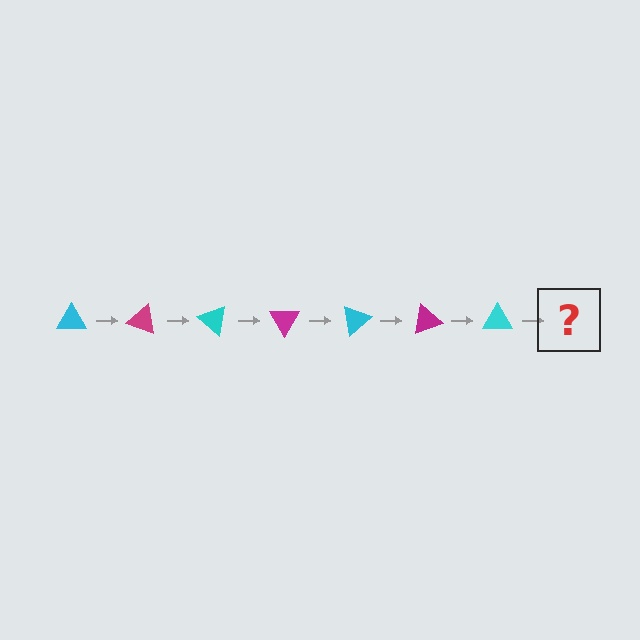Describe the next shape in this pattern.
It should be a magenta triangle, rotated 140 degrees from the start.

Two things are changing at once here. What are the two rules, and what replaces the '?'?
The two rules are that it rotates 20 degrees each step and the color cycles through cyan and magenta. The '?' should be a magenta triangle, rotated 140 degrees from the start.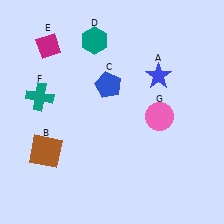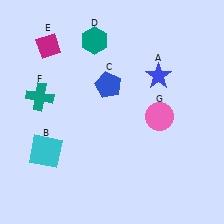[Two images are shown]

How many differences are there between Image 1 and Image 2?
There is 1 difference between the two images.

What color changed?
The square (B) changed from brown in Image 1 to cyan in Image 2.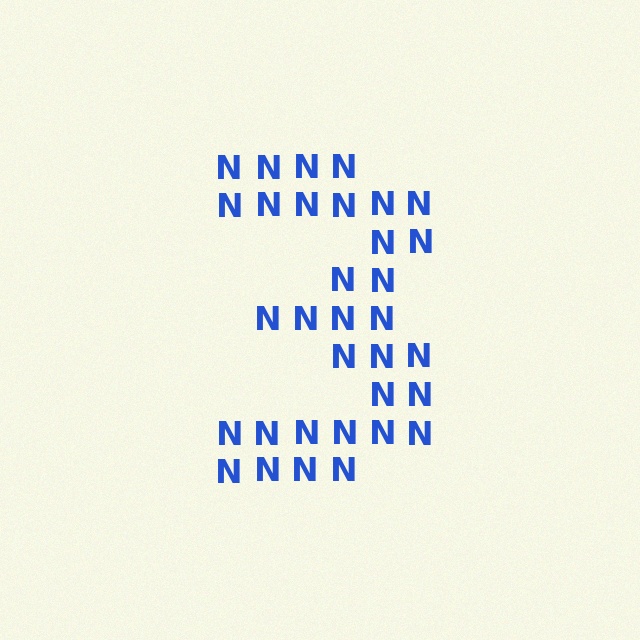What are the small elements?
The small elements are letter N's.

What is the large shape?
The large shape is the digit 3.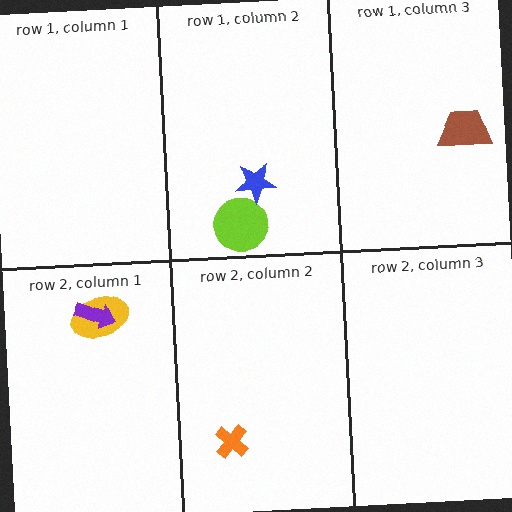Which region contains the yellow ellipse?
The row 2, column 1 region.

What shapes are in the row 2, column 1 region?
The yellow ellipse, the purple arrow.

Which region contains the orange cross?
The row 2, column 2 region.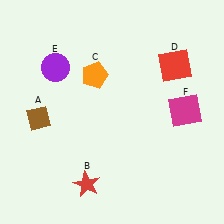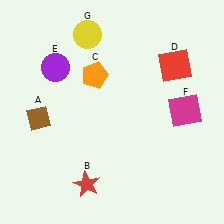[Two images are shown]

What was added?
A yellow circle (G) was added in Image 2.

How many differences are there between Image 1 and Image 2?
There is 1 difference between the two images.